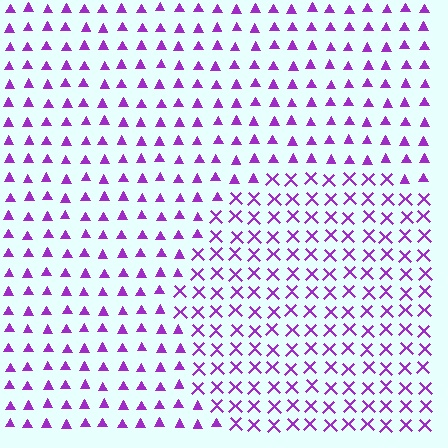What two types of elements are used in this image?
The image uses X marks inside the circle region and triangles outside it.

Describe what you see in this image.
The image is filled with small purple elements arranged in a uniform grid. A circle-shaped region contains X marks, while the surrounding area contains triangles. The boundary is defined purely by the change in element shape.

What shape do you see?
I see a circle.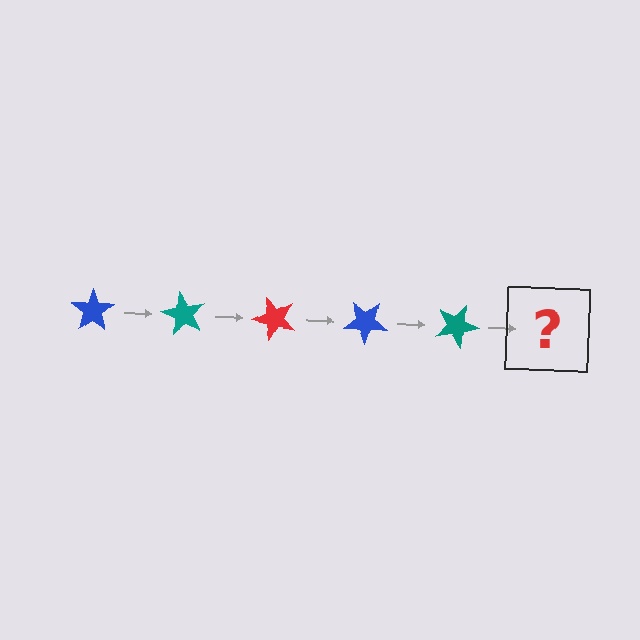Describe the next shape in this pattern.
It should be a red star, rotated 300 degrees from the start.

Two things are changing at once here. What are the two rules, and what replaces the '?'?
The two rules are that it rotates 60 degrees each step and the color cycles through blue, teal, and red. The '?' should be a red star, rotated 300 degrees from the start.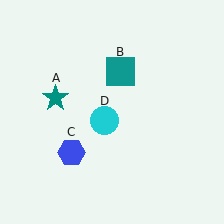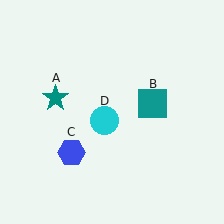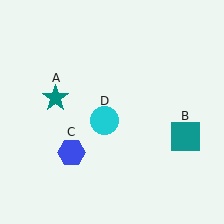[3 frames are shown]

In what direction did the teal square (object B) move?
The teal square (object B) moved down and to the right.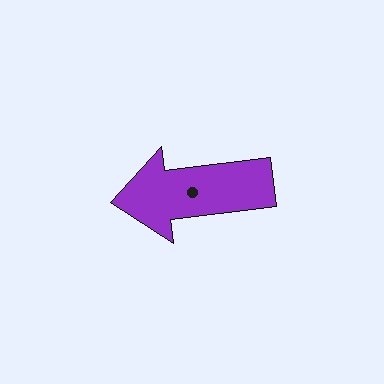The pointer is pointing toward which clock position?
Roughly 9 o'clock.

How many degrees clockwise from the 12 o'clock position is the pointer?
Approximately 263 degrees.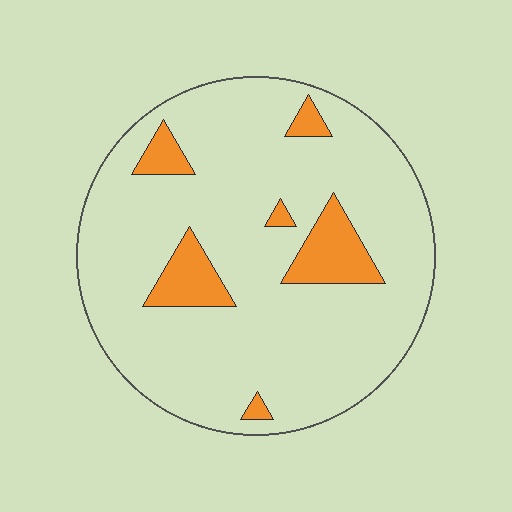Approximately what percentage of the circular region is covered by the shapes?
Approximately 15%.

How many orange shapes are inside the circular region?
6.